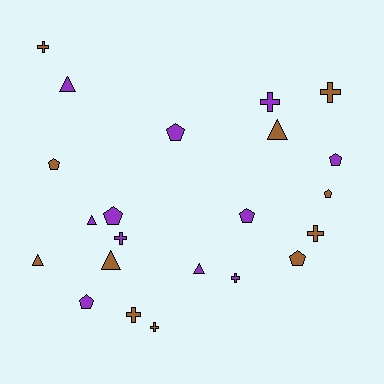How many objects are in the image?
There are 22 objects.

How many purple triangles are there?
There are 3 purple triangles.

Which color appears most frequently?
Brown, with 11 objects.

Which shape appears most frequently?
Pentagon, with 8 objects.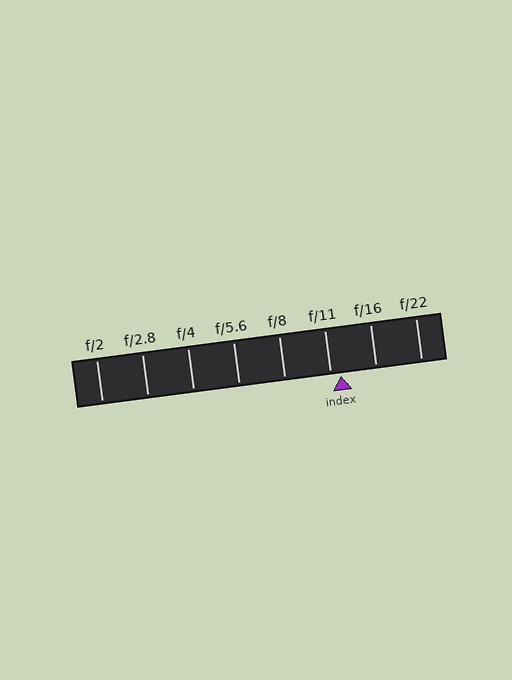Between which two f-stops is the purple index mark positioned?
The index mark is between f/11 and f/16.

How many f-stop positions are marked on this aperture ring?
There are 8 f-stop positions marked.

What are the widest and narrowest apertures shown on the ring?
The widest aperture shown is f/2 and the narrowest is f/22.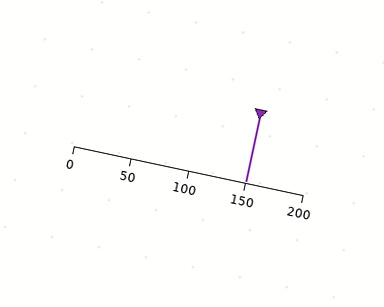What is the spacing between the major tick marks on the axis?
The major ticks are spaced 50 apart.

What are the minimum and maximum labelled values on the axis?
The axis runs from 0 to 200.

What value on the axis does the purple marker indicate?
The marker indicates approximately 150.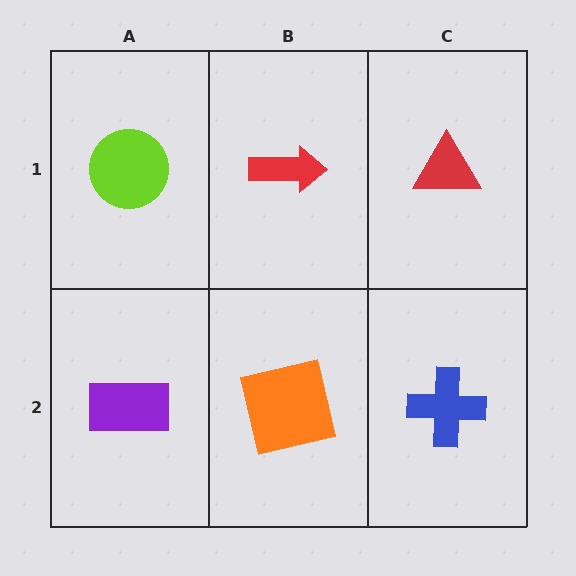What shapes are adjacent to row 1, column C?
A blue cross (row 2, column C), a red arrow (row 1, column B).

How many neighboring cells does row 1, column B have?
3.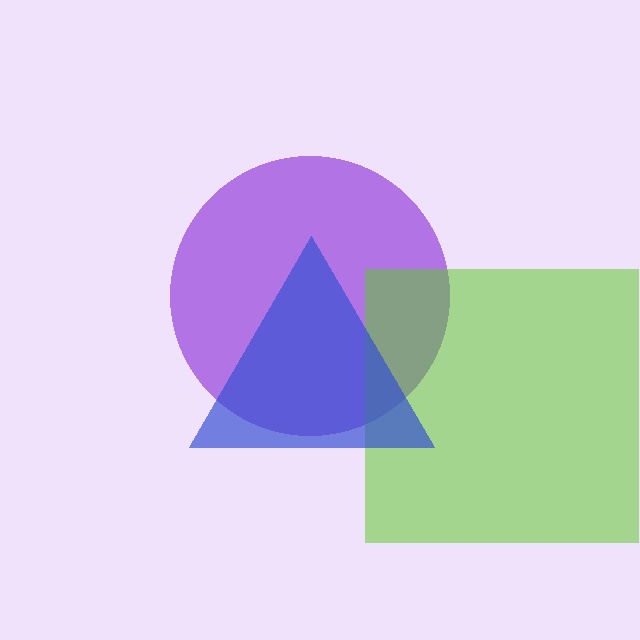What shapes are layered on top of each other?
The layered shapes are: a purple circle, a lime square, a blue triangle.